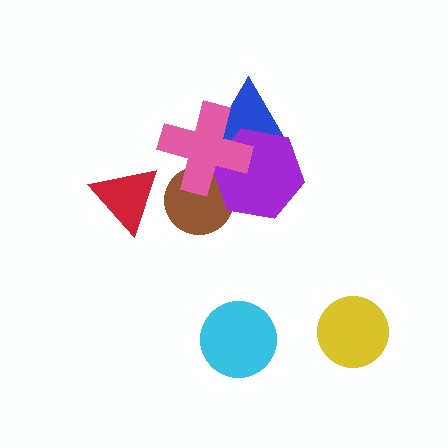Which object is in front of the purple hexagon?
The pink cross is in front of the purple hexagon.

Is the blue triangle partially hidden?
Yes, it is partially covered by another shape.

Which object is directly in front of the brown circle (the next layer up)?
The purple hexagon is directly in front of the brown circle.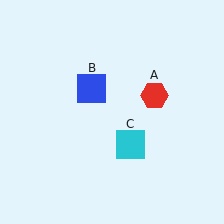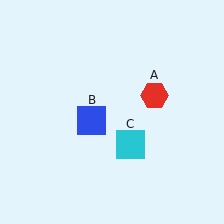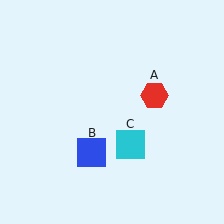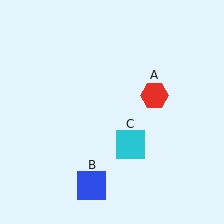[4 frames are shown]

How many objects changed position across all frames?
1 object changed position: blue square (object B).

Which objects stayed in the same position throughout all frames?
Red hexagon (object A) and cyan square (object C) remained stationary.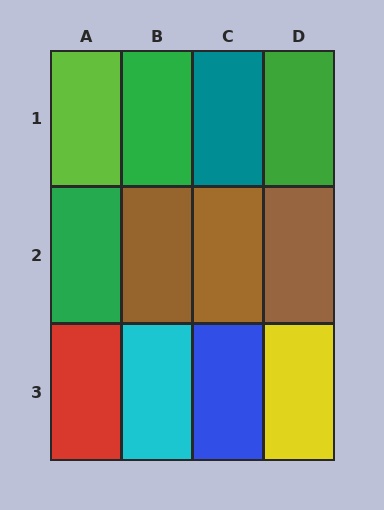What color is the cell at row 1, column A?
Lime.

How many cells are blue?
1 cell is blue.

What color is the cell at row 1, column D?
Green.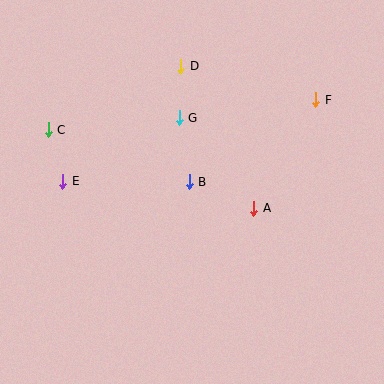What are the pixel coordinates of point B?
Point B is at (189, 182).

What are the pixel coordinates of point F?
Point F is at (316, 100).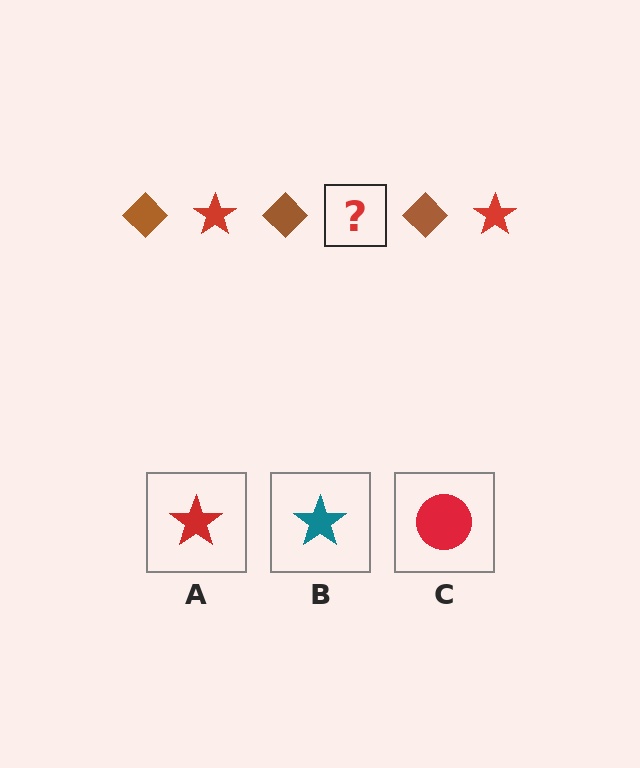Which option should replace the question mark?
Option A.